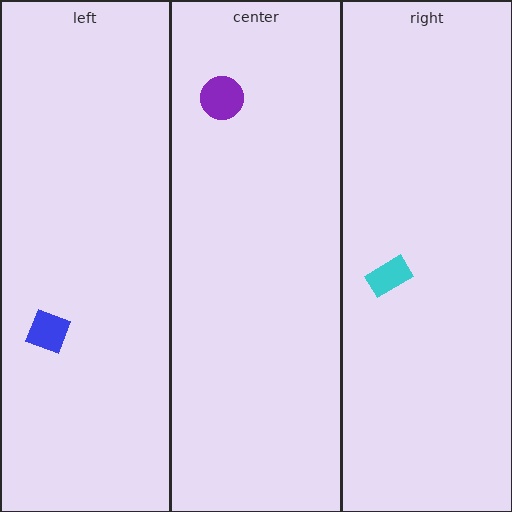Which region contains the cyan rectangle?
The right region.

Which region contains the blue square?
The left region.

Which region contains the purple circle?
The center region.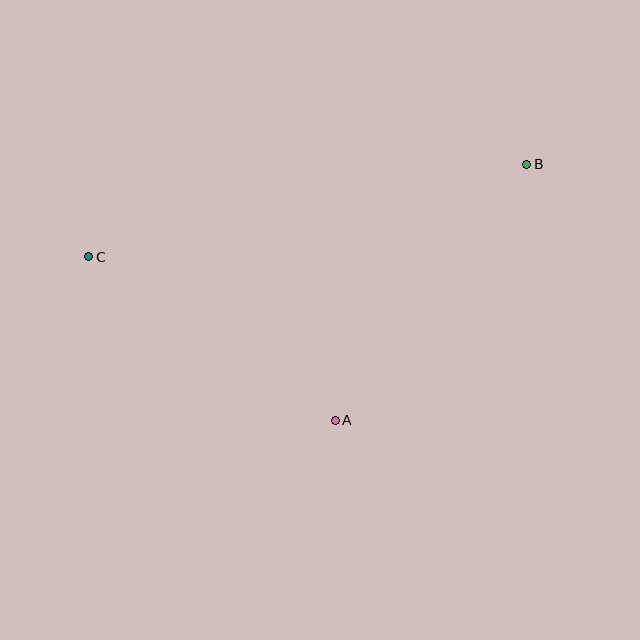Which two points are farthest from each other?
Points B and C are farthest from each other.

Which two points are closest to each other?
Points A and C are closest to each other.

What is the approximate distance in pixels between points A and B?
The distance between A and B is approximately 320 pixels.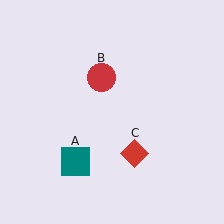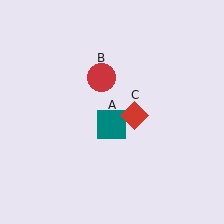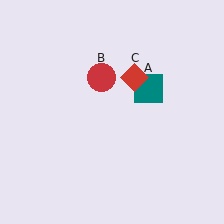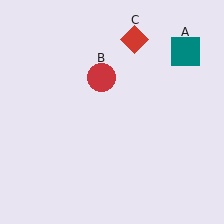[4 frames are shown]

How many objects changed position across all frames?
2 objects changed position: teal square (object A), red diamond (object C).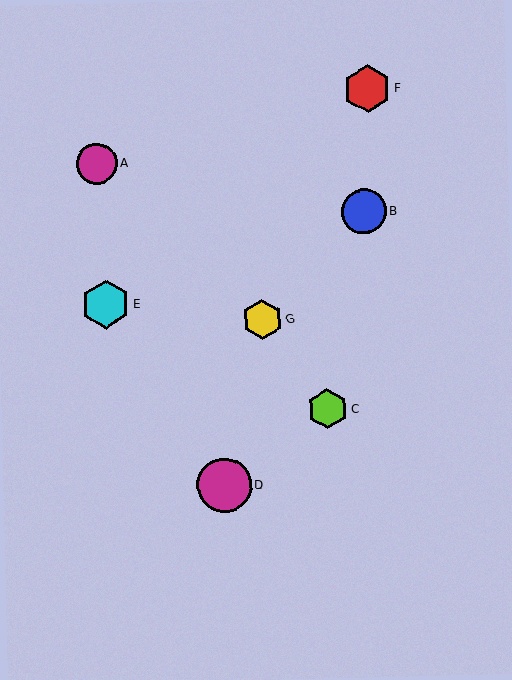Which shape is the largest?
The magenta circle (labeled D) is the largest.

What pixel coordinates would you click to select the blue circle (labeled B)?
Click at (364, 212) to select the blue circle B.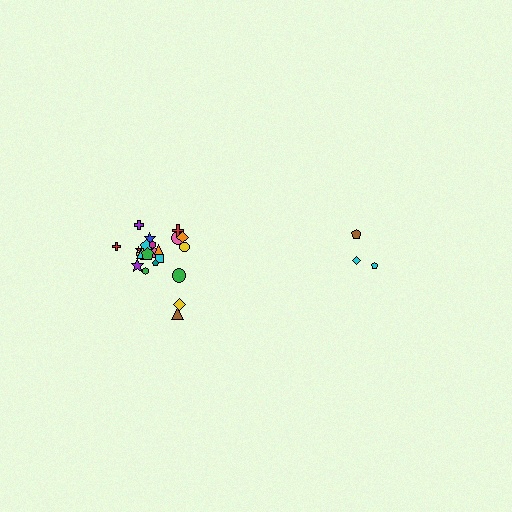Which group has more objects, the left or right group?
The left group.